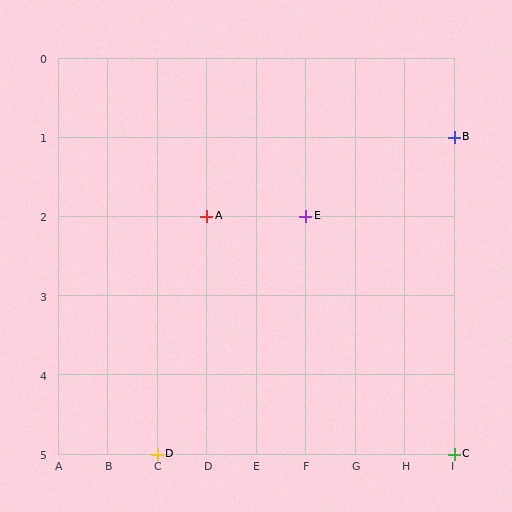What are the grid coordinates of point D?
Point D is at grid coordinates (C, 5).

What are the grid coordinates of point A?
Point A is at grid coordinates (D, 2).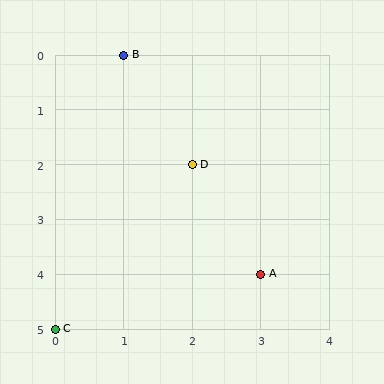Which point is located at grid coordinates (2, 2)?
Point D is at (2, 2).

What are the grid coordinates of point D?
Point D is at grid coordinates (2, 2).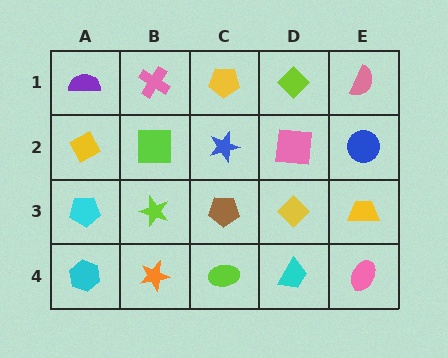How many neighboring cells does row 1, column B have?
3.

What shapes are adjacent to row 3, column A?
A yellow diamond (row 2, column A), a cyan hexagon (row 4, column A), a lime star (row 3, column B).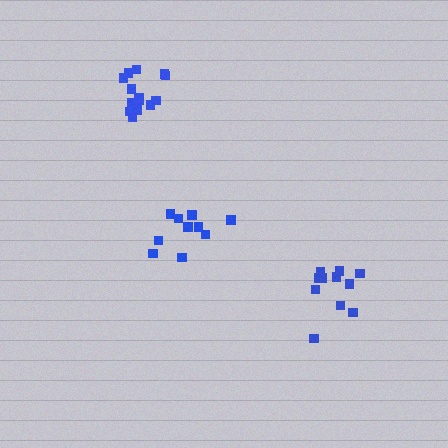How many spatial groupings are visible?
There are 3 spatial groupings.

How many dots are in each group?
Group 1: 14 dots, Group 2: 11 dots, Group 3: 12 dots (37 total).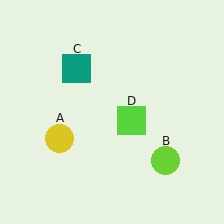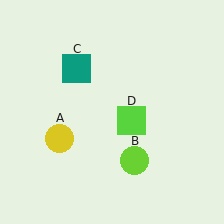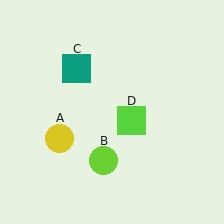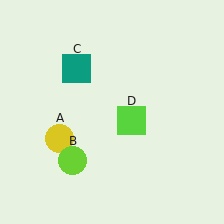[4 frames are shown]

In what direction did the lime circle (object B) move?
The lime circle (object B) moved left.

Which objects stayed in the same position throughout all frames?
Yellow circle (object A) and teal square (object C) and lime square (object D) remained stationary.